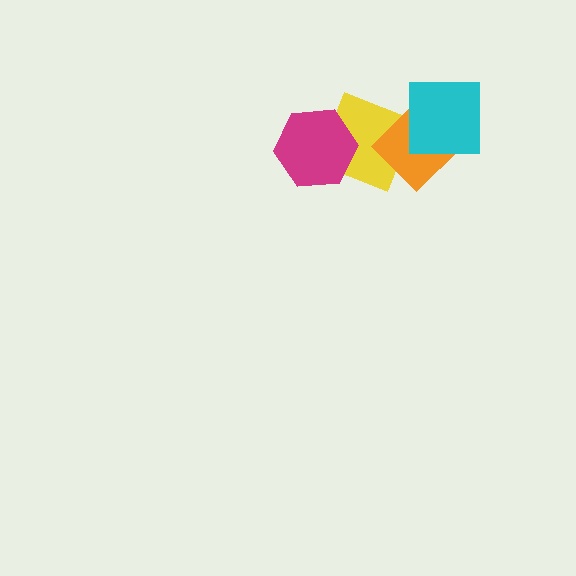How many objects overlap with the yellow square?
2 objects overlap with the yellow square.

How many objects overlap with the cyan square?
1 object overlaps with the cyan square.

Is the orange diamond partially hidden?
Yes, it is partially covered by another shape.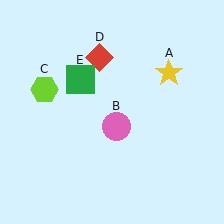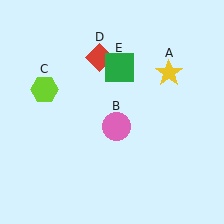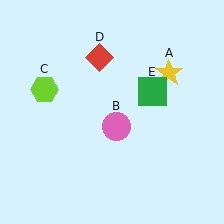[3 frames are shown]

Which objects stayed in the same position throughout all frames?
Yellow star (object A) and pink circle (object B) and lime hexagon (object C) and red diamond (object D) remained stationary.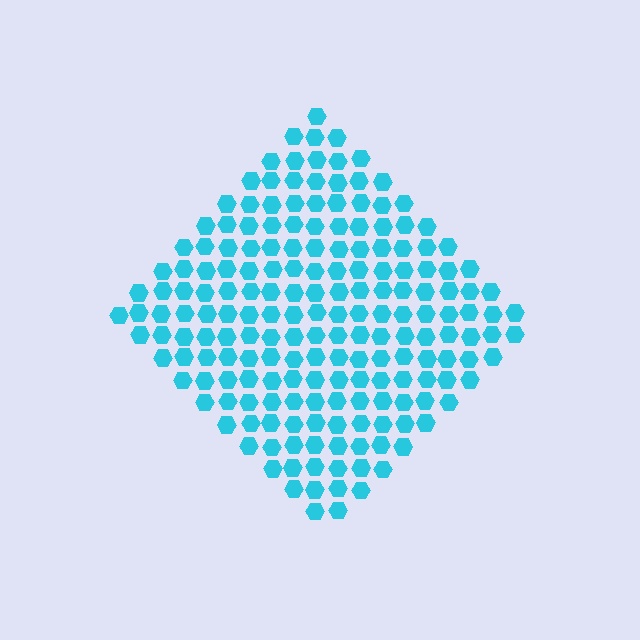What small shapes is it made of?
It is made of small hexagons.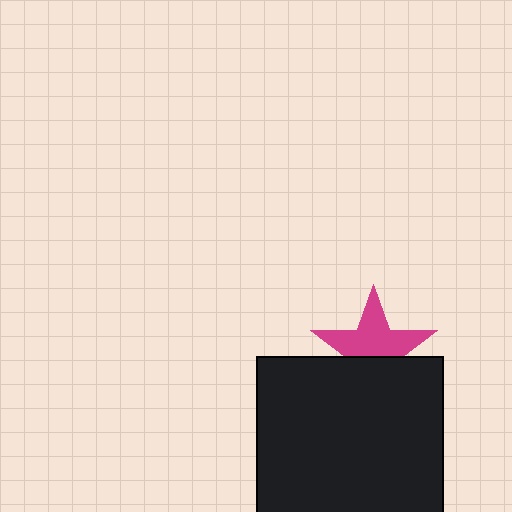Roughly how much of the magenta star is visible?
About half of it is visible (roughly 60%).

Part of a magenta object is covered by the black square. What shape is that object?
It is a star.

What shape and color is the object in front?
The object in front is a black square.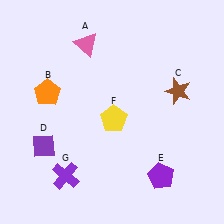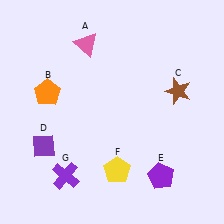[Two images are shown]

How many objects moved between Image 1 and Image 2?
1 object moved between the two images.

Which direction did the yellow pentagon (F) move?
The yellow pentagon (F) moved down.